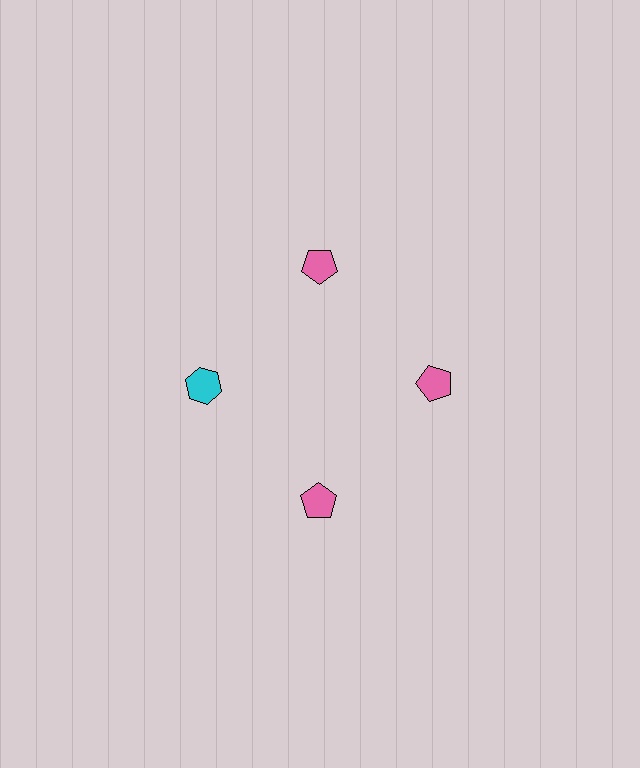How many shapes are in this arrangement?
There are 4 shapes arranged in a ring pattern.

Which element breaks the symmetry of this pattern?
The cyan hexagon at roughly the 9 o'clock position breaks the symmetry. All other shapes are pink pentagons.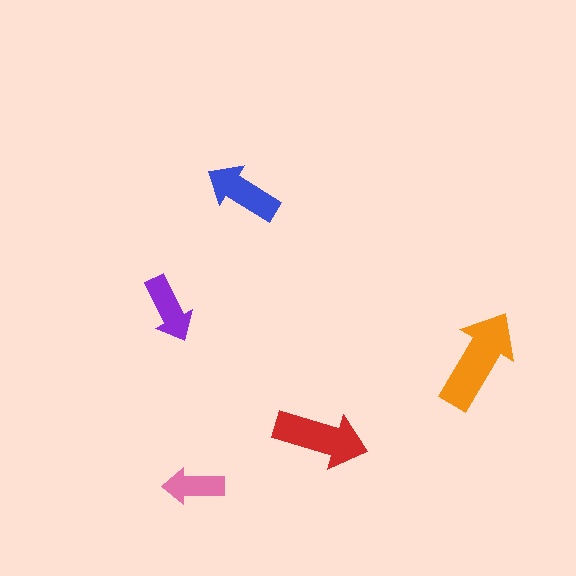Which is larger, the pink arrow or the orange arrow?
The orange one.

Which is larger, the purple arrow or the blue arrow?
The blue one.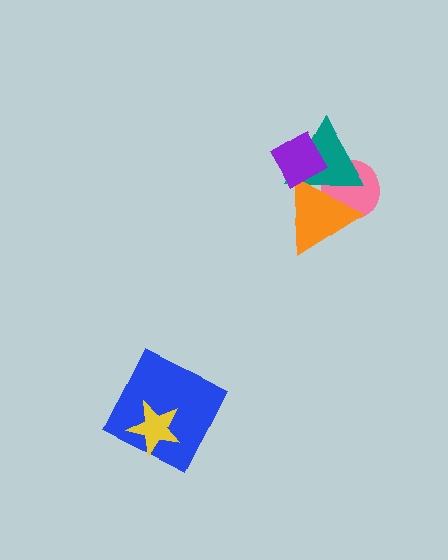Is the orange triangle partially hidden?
Yes, it is partially covered by another shape.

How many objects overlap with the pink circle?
2 objects overlap with the pink circle.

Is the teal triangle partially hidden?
Yes, it is partially covered by another shape.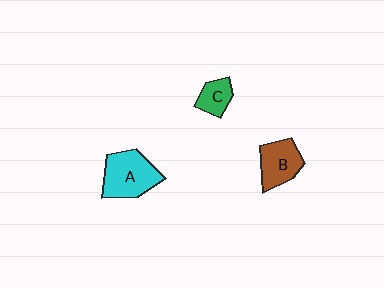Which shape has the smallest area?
Shape C (green).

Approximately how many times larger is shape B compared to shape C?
Approximately 1.6 times.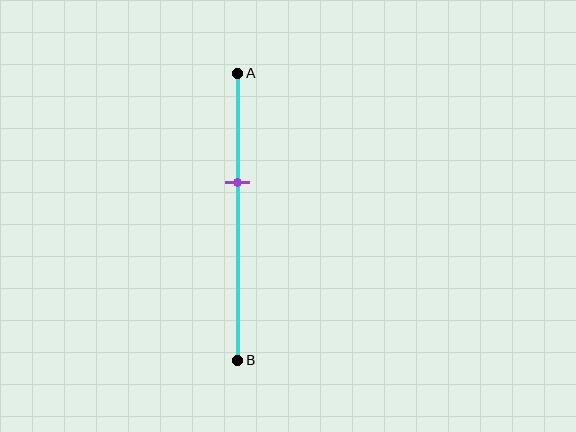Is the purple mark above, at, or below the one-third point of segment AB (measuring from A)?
The purple mark is below the one-third point of segment AB.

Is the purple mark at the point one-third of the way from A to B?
No, the mark is at about 40% from A, not at the 33% one-third point.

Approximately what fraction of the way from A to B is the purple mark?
The purple mark is approximately 40% of the way from A to B.